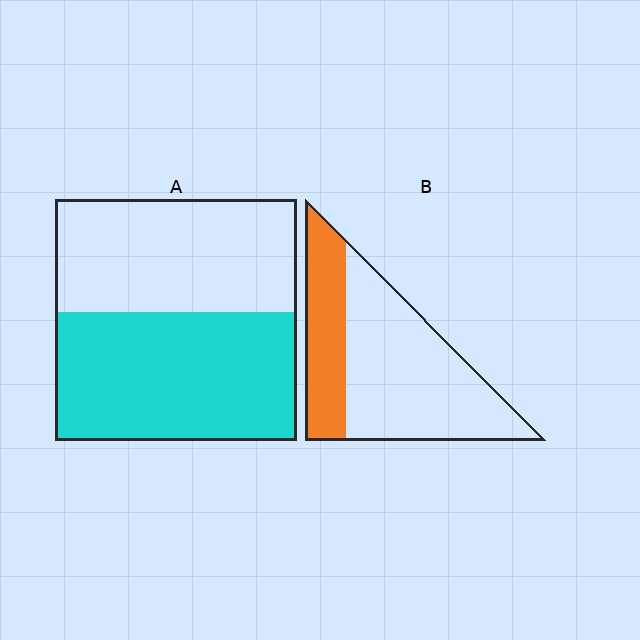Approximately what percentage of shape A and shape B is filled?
A is approximately 55% and B is approximately 30%.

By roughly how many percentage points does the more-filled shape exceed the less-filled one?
By roughly 20 percentage points (A over B).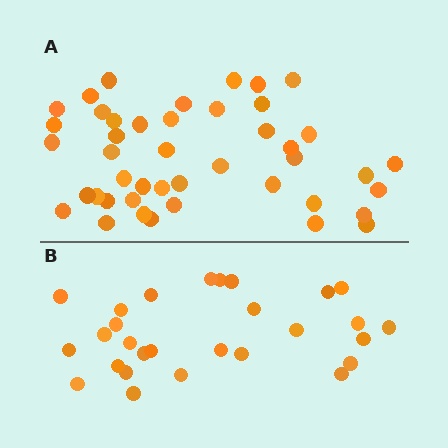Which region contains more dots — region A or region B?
Region A (the top region) has more dots.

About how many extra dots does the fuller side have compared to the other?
Region A has approximately 15 more dots than region B.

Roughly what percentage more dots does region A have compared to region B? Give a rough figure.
About 55% more.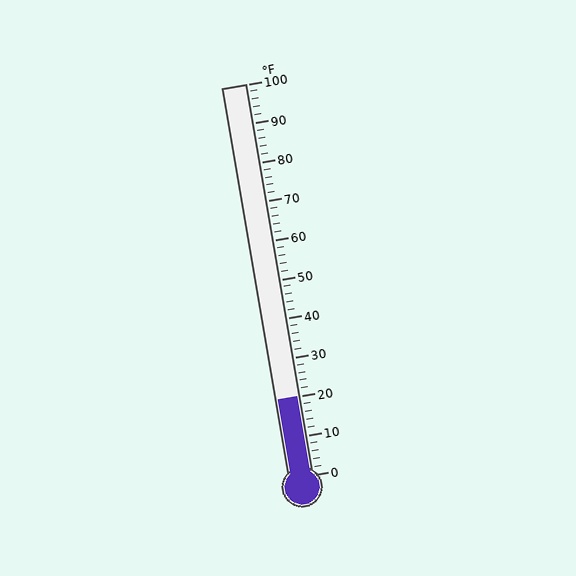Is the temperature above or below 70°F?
The temperature is below 70°F.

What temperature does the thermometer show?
The thermometer shows approximately 20°F.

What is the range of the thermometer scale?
The thermometer scale ranges from 0°F to 100°F.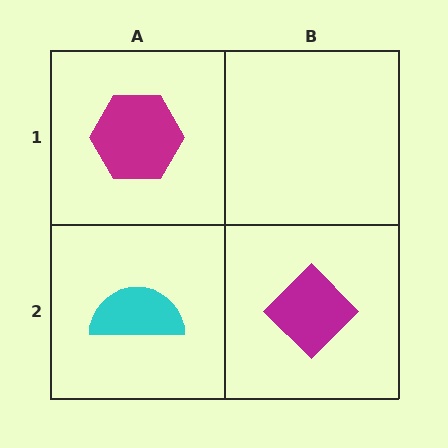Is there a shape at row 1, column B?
No, that cell is empty.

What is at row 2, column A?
A cyan semicircle.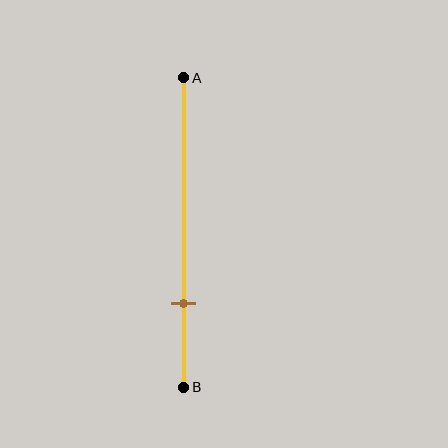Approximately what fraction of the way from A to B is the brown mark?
The brown mark is approximately 75% of the way from A to B.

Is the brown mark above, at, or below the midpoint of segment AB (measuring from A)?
The brown mark is below the midpoint of segment AB.